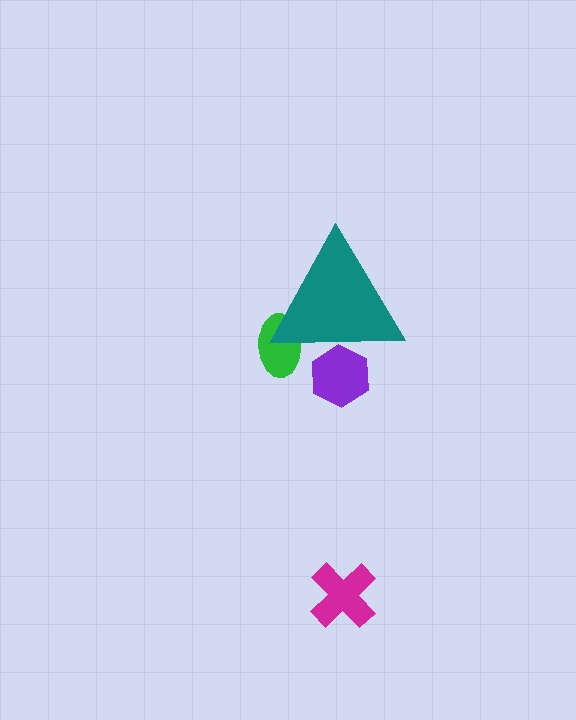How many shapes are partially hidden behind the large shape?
2 shapes are partially hidden.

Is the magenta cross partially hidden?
No, the magenta cross is fully visible.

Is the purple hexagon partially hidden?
Yes, the purple hexagon is partially hidden behind the teal triangle.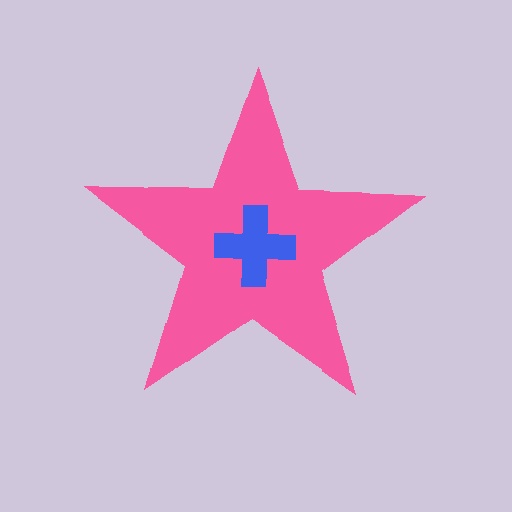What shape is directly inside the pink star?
The blue cross.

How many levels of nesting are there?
2.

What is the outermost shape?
The pink star.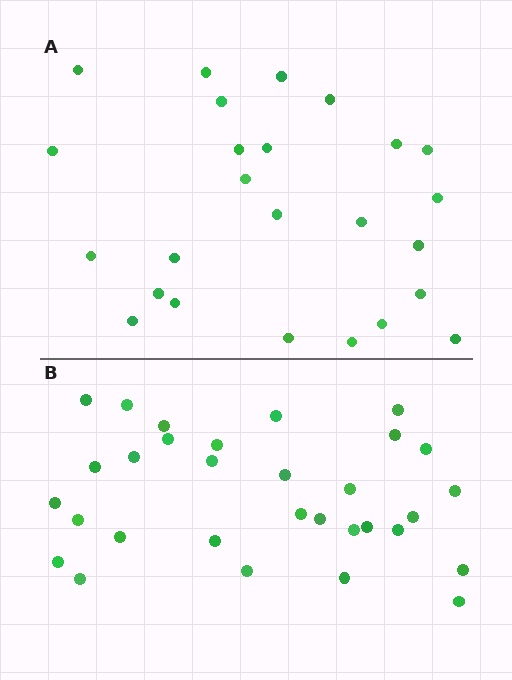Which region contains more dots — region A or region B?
Region B (the bottom region) has more dots.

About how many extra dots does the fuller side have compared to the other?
Region B has about 6 more dots than region A.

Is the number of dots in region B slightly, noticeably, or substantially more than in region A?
Region B has only slightly more — the two regions are fairly close. The ratio is roughly 1.2 to 1.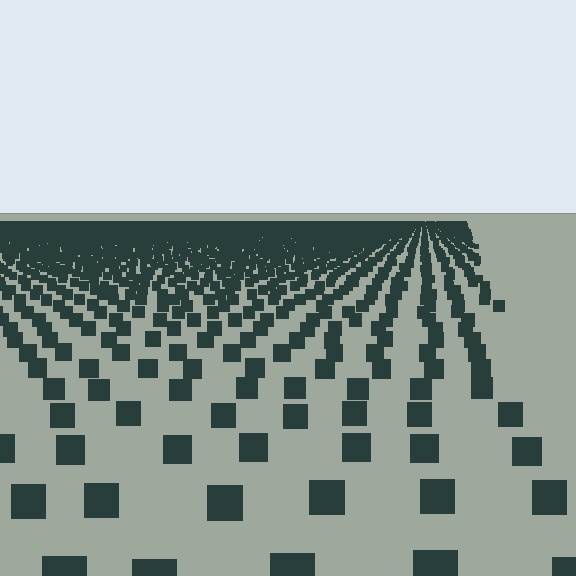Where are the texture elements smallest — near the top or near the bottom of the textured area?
Near the top.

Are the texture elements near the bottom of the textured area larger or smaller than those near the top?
Larger. Near the bottom, elements are closer to the viewer and appear at a bigger on-screen size.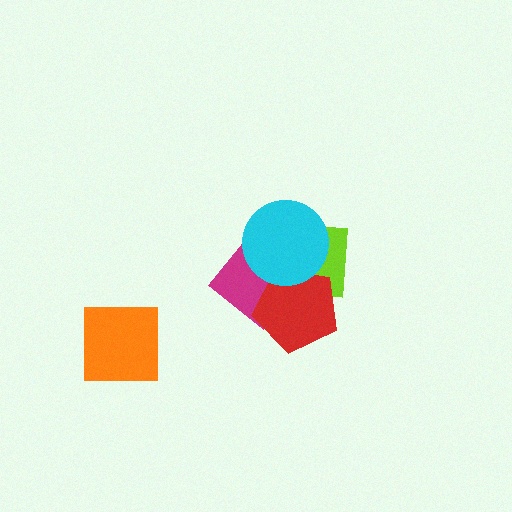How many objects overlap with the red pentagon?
3 objects overlap with the red pentagon.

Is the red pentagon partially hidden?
Yes, it is partially covered by another shape.